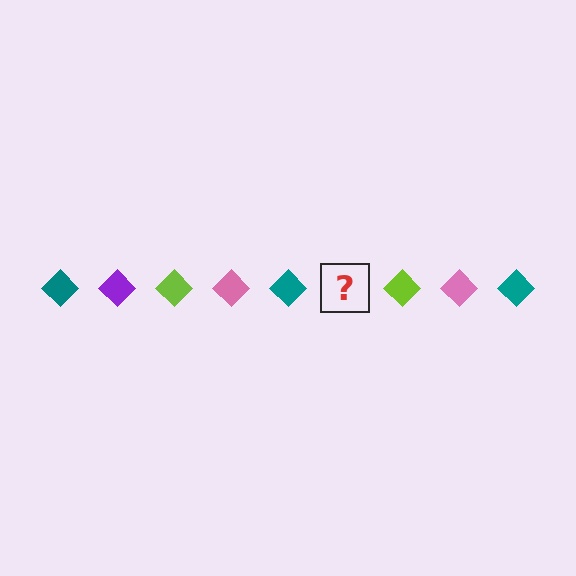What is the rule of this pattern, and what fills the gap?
The rule is that the pattern cycles through teal, purple, lime, pink diamonds. The gap should be filled with a purple diamond.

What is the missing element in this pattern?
The missing element is a purple diamond.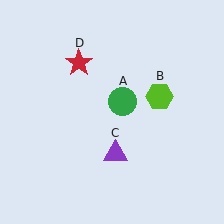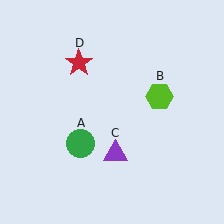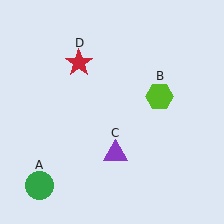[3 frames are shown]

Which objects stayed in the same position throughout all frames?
Lime hexagon (object B) and purple triangle (object C) and red star (object D) remained stationary.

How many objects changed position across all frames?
1 object changed position: green circle (object A).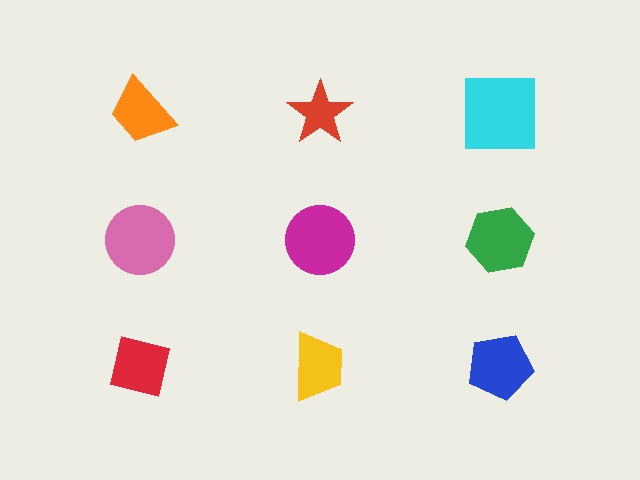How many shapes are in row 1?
3 shapes.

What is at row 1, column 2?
A red star.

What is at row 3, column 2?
A yellow trapezoid.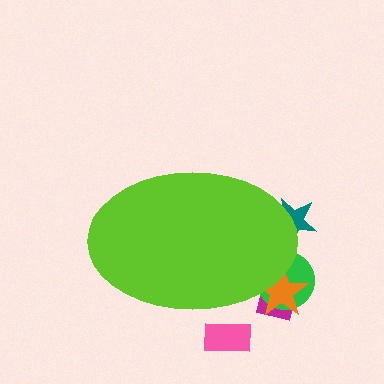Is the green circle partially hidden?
Yes, the green circle is partially hidden behind the lime ellipse.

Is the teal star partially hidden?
Yes, the teal star is partially hidden behind the lime ellipse.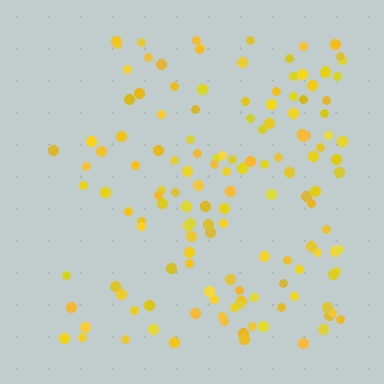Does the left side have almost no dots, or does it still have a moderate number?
Still a moderate number, just noticeably fewer than the right.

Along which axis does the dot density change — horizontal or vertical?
Horizontal.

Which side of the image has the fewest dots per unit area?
The left.